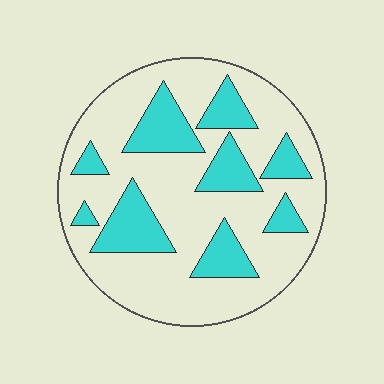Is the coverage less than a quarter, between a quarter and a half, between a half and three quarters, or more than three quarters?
Between a quarter and a half.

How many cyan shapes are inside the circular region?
9.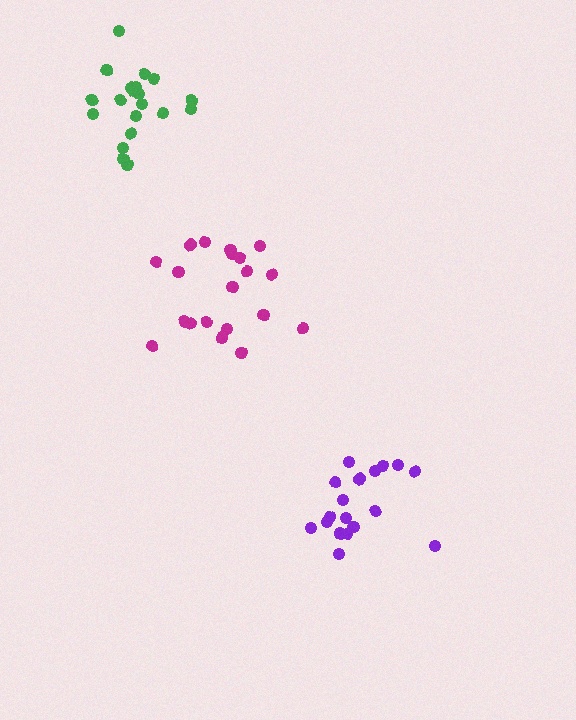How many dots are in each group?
Group 1: 20 dots, Group 2: 20 dots, Group 3: 18 dots (58 total).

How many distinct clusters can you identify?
There are 3 distinct clusters.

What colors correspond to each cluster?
The clusters are colored: magenta, green, purple.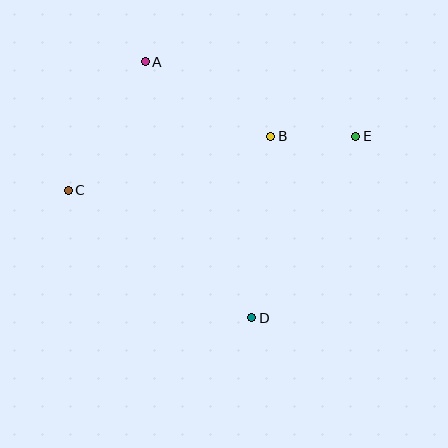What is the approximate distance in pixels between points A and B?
The distance between A and B is approximately 146 pixels.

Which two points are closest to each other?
Points B and E are closest to each other.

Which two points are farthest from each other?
Points C and E are farthest from each other.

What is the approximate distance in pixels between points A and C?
The distance between A and C is approximately 150 pixels.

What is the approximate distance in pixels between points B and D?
The distance between B and D is approximately 183 pixels.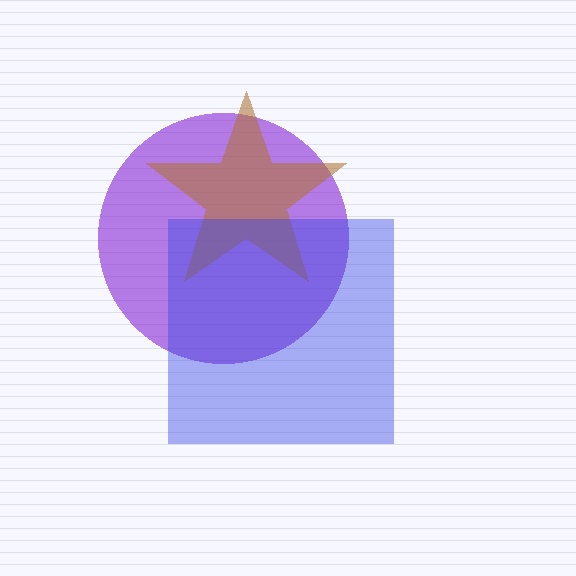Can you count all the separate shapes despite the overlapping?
Yes, there are 3 separate shapes.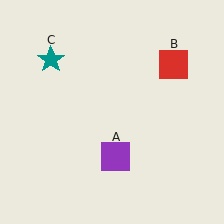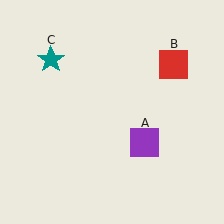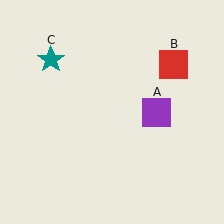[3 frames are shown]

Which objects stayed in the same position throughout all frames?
Red square (object B) and teal star (object C) remained stationary.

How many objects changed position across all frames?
1 object changed position: purple square (object A).